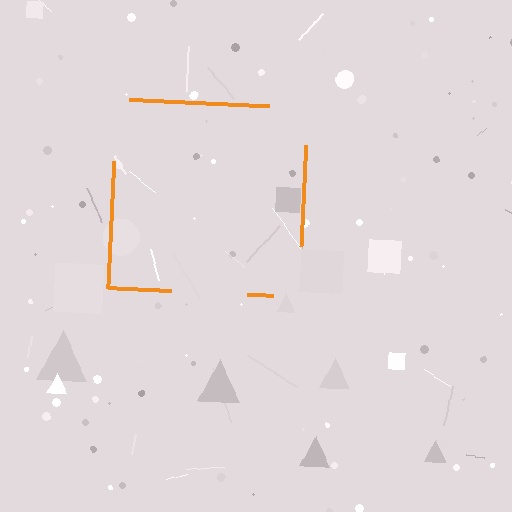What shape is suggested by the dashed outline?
The dashed outline suggests a square.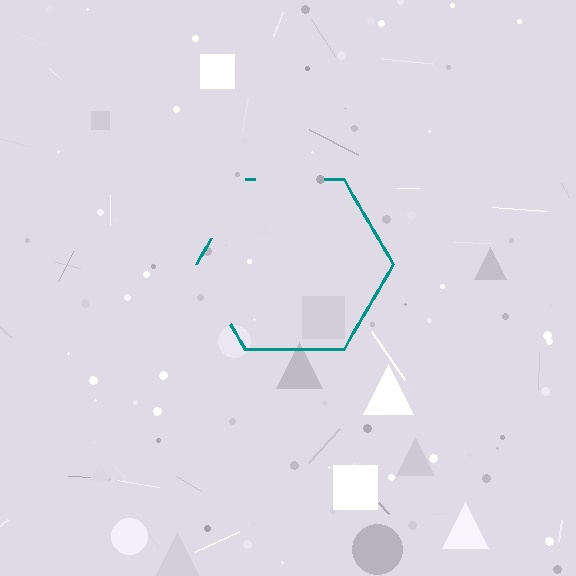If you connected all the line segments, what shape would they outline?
They would outline a hexagon.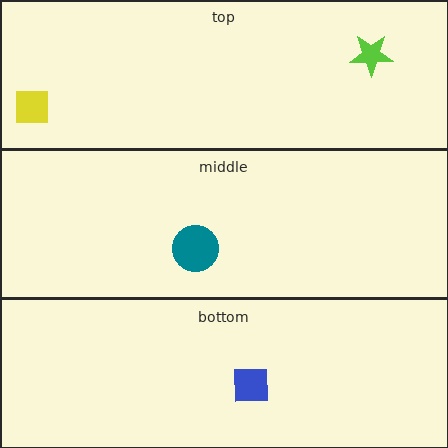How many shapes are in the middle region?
1.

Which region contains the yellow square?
The top region.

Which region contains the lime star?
The top region.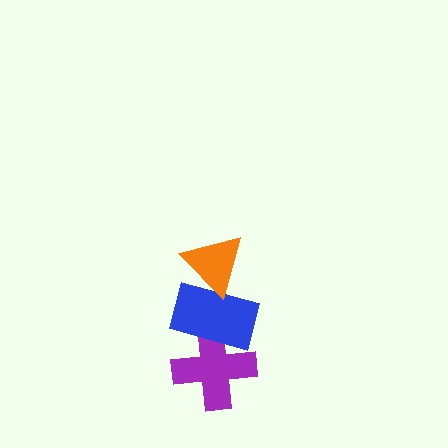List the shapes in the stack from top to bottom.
From top to bottom: the orange triangle, the blue rectangle, the purple cross.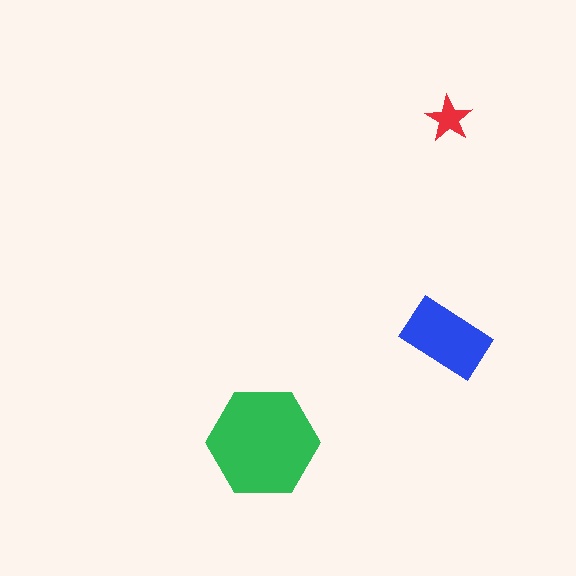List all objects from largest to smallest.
The green hexagon, the blue rectangle, the red star.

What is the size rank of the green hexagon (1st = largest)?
1st.